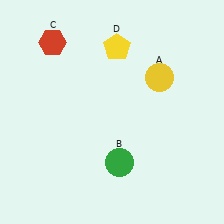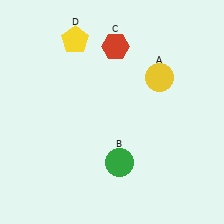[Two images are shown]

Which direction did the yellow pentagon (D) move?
The yellow pentagon (D) moved left.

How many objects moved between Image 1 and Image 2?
2 objects moved between the two images.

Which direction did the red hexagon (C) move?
The red hexagon (C) moved right.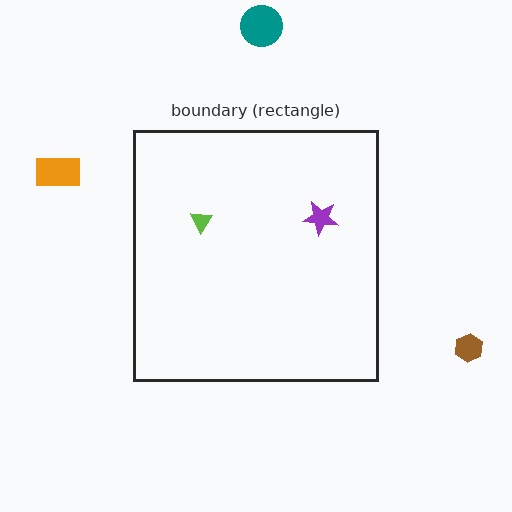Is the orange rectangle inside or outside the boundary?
Outside.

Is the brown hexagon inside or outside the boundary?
Outside.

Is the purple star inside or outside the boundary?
Inside.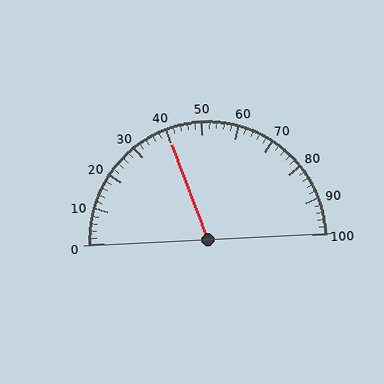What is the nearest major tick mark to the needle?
The nearest major tick mark is 40.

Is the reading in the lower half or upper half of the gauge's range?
The reading is in the lower half of the range (0 to 100).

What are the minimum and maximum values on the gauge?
The gauge ranges from 0 to 100.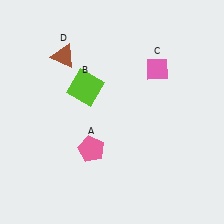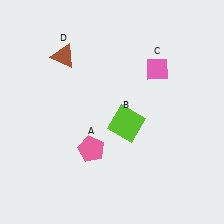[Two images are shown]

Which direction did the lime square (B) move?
The lime square (B) moved right.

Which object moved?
The lime square (B) moved right.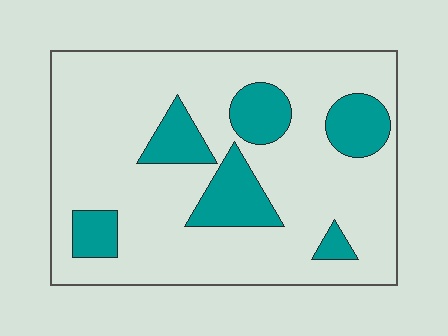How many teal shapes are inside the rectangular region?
6.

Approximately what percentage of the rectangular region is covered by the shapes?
Approximately 20%.